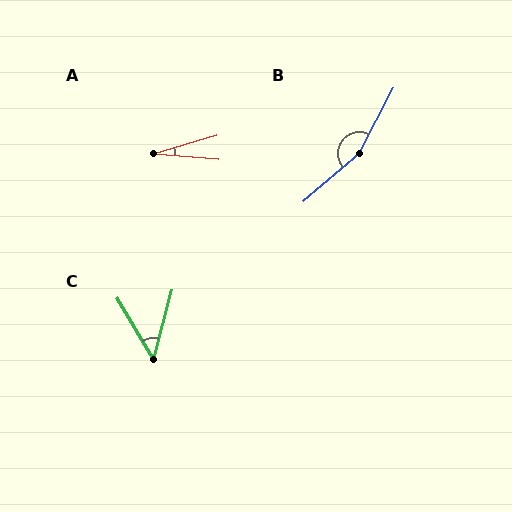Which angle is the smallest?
A, at approximately 21 degrees.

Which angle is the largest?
B, at approximately 159 degrees.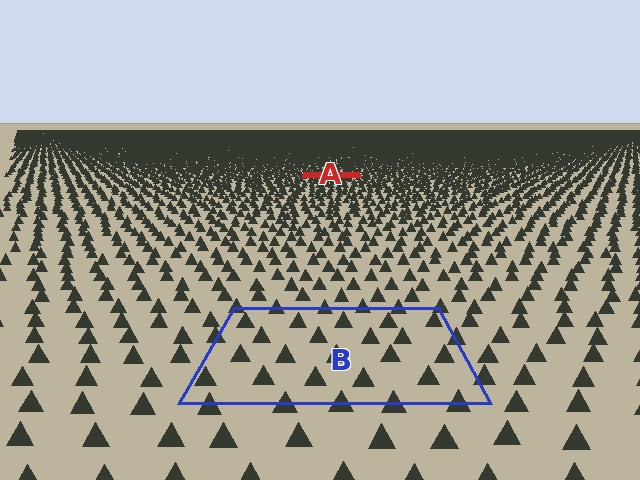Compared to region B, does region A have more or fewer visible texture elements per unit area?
Region A has more texture elements per unit area — they are packed more densely because it is farther away.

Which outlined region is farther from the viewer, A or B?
Region A is farther from the viewer — the texture elements inside it appear smaller and more densely packed.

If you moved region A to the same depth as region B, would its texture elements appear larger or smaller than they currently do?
They would appear larger. At a closer depth, the same texture elements are projected at a bigger on-screen size.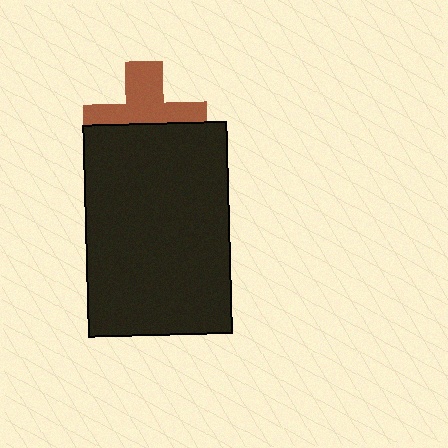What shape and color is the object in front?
The object in front is a black rectangle.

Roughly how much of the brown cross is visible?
About half of it is visible (roughly 52%).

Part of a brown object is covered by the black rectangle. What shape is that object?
It is a cross.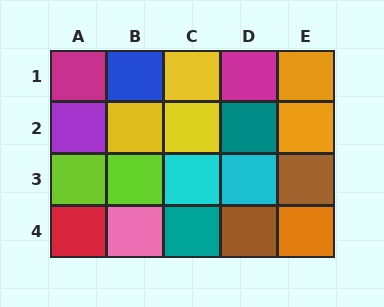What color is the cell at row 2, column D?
Teal.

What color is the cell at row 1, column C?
Yellow.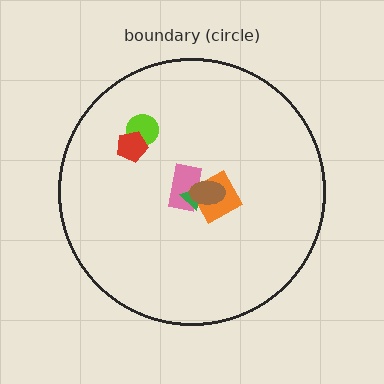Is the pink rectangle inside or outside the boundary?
Inside.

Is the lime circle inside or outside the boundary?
Inside.